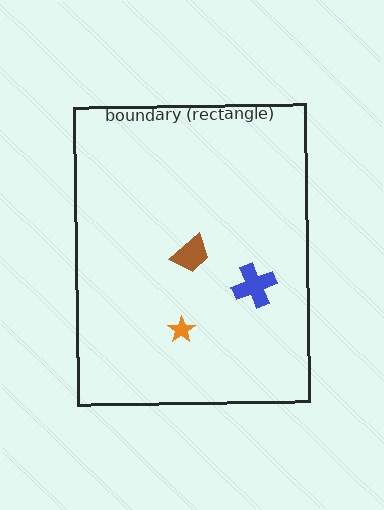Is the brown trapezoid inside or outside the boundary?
Inside.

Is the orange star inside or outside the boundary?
Inside.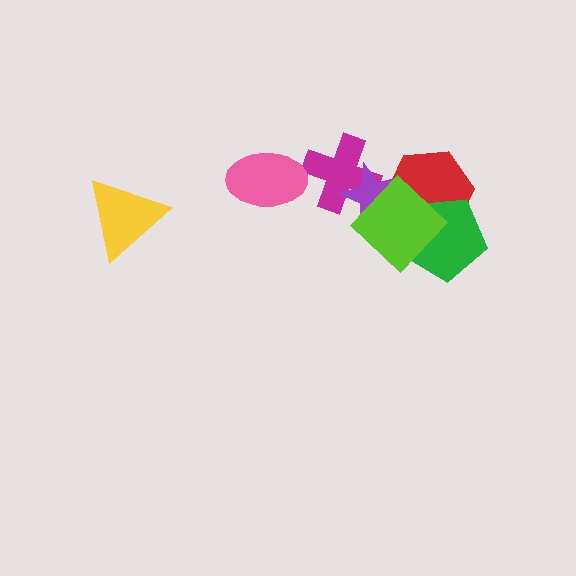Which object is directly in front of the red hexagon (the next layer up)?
The green pentagon is directly in front of the red hexagon.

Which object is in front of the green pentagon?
The lime diamond is in front of the green pentagon.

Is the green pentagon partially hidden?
Yes, it is partially covered by another shape.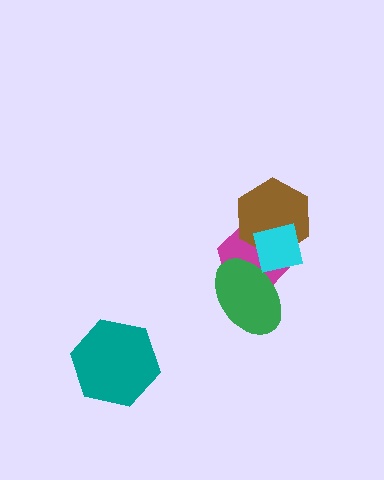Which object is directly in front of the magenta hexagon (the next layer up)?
The green ellipse is directly in front of the magenta hexagon.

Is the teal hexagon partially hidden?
No, no other shape covers it.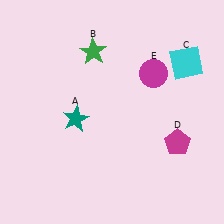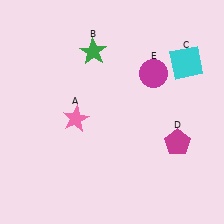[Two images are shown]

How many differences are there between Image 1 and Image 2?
There is 1 difference between the two images.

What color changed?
The star (A) changed from teal in Image 1 to pink in Image 2.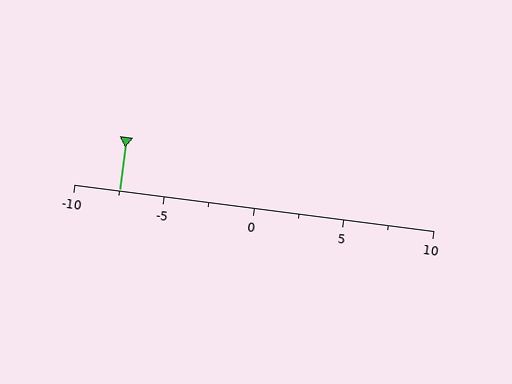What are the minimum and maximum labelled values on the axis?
The axis runs from -10 to 10.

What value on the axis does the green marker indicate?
The marker indicates approximately -7.5.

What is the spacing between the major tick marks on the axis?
The major ticks are spaced 5 apart.